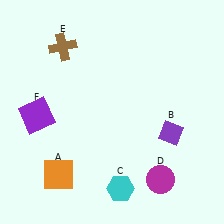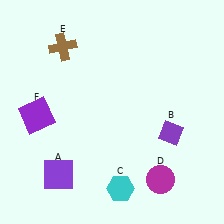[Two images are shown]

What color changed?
The square (A) changed from orange in Image 1 to purple in Image 2.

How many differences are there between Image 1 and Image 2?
There is 1 difference between the two images.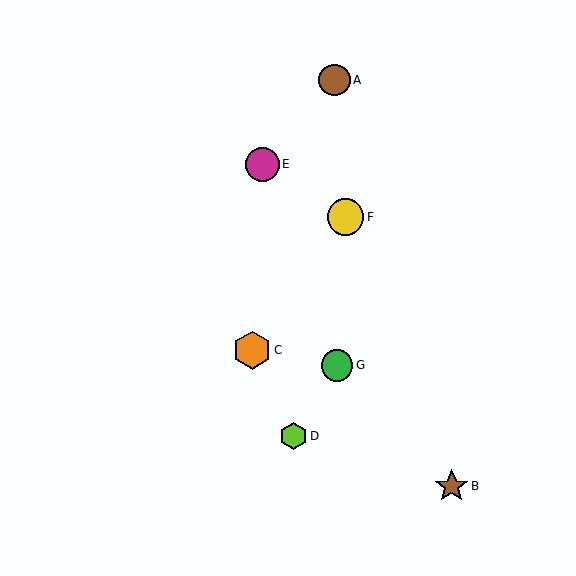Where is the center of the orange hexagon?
The center of the orange hexagon is at (252, 350).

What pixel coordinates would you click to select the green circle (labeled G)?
Click at (337, 365) to select the green circle G.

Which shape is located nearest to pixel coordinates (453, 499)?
The brown star (labeled B) at (452, 486) is nearest to that location.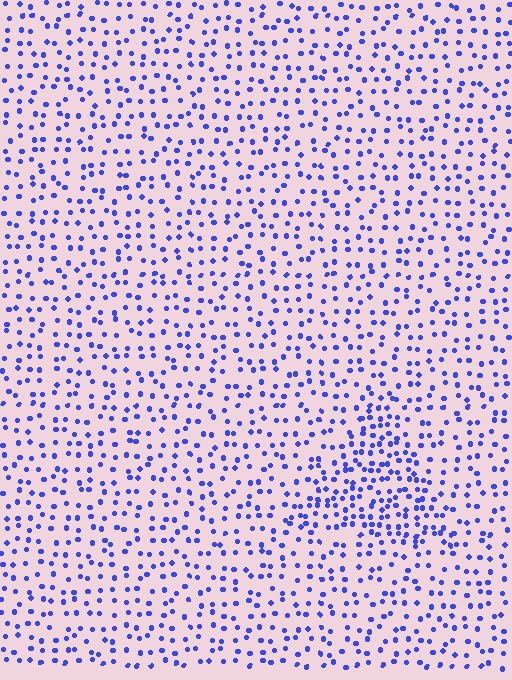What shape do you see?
I see a triangle.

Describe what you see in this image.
The image contains small blue elements arranged at two different densities. A triangle-shaped region is visible where the elements are more densely packed than the surrounding area.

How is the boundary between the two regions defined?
The boundary is defined by a change in element density (approximately 1.8x ratio). All elements are the same color, size, and shape.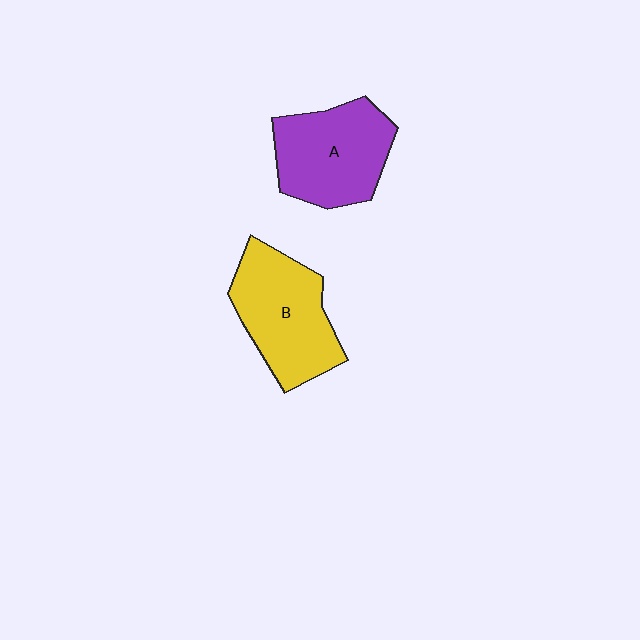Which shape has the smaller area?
Shape A (purple).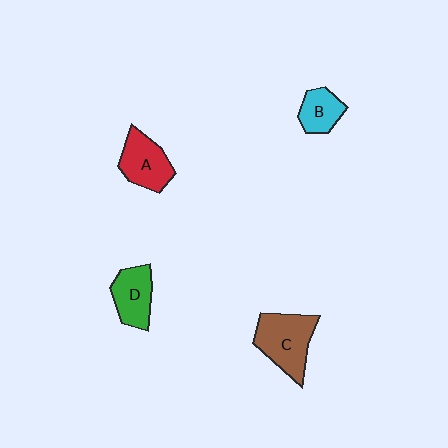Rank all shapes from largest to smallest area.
From largest to smallest: C (brown), A (red), D (green), B (cyan).